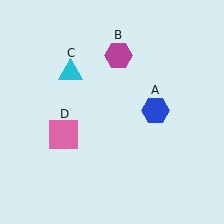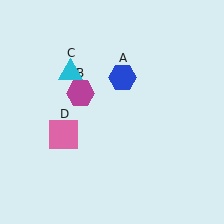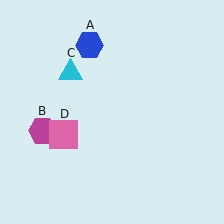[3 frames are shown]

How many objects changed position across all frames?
2 objects changed position: blue hexagon (object A), magenta hexagon (object B).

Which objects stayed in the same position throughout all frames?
Cyan triangle (object C) and pink square (object D) remained stationary.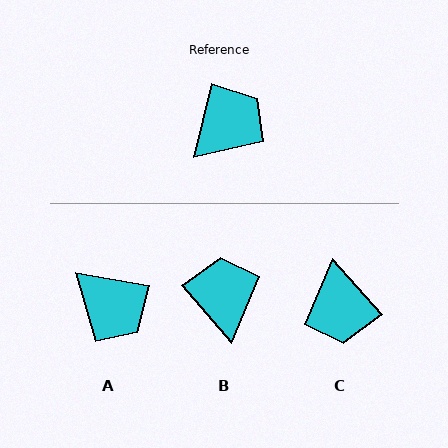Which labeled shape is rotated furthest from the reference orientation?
C, about 126 degrees away.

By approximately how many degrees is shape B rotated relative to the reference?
Approximately 54 degrees counter-clockwise.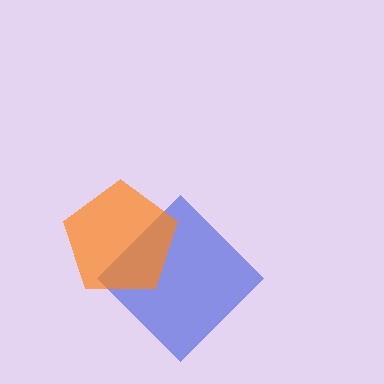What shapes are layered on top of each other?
The layered shapes are: a blue diamond, an orange pentagon.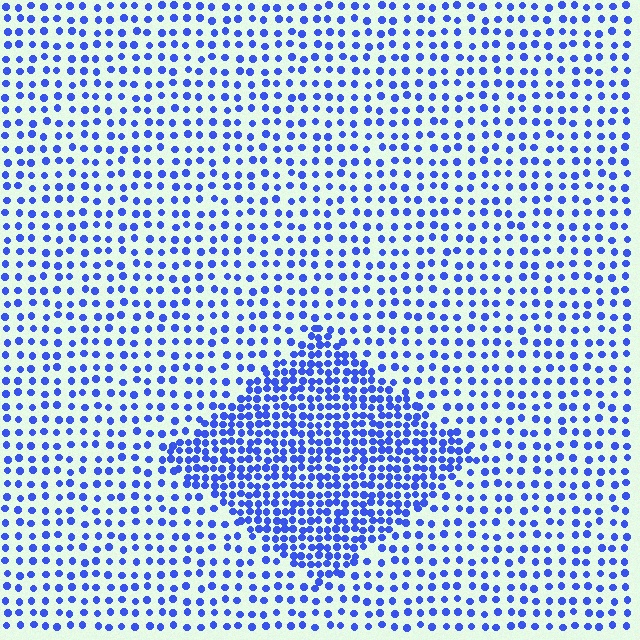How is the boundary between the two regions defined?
The boundary is defined by a change in element density (approximately 2.2x ratio). All elements are the same color, size, and shape.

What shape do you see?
I see a diamond.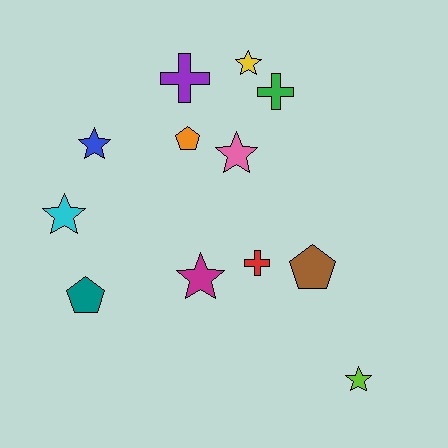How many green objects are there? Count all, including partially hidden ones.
There is 1 green object.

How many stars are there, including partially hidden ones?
There are 6 stars.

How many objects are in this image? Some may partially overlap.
There are 12 objects.